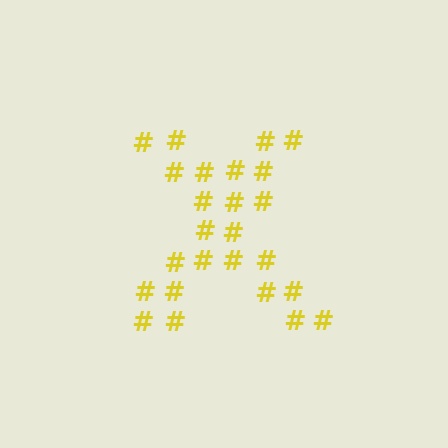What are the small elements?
The small elements are hash symbols.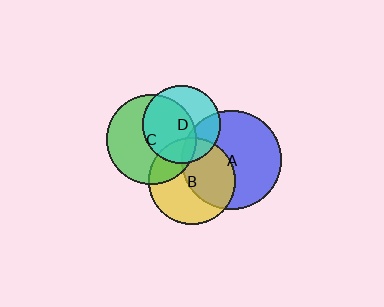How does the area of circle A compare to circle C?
Approximately 1.2 times.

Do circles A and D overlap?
Yes.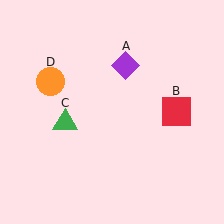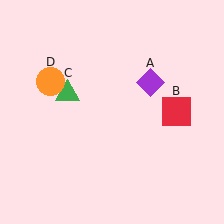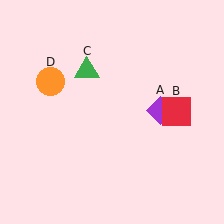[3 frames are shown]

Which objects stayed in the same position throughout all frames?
Red square (object B) and orange circle (object D) remained stationary.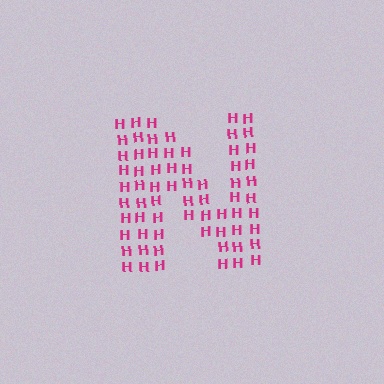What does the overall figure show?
The overall figure shows the letter N.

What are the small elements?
The small elements are letter H's.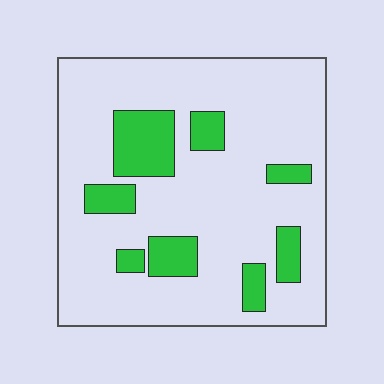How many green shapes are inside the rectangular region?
8.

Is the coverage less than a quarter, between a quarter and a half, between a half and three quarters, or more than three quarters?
Less than a quarter.